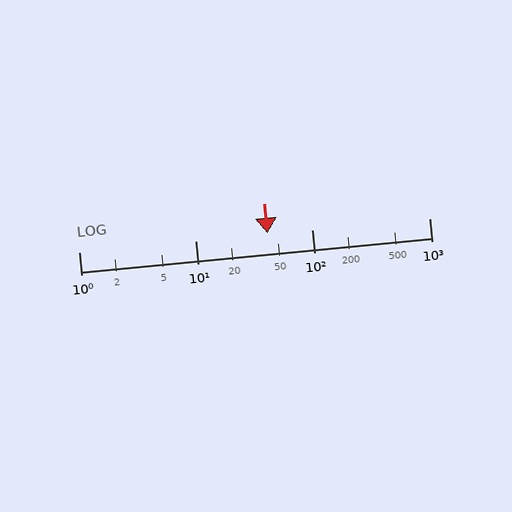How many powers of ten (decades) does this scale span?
The scale spans 3 decades, from 1 to 1000.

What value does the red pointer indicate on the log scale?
The pointer indicates approximately 41.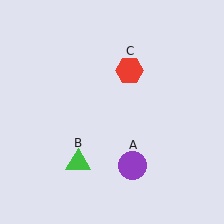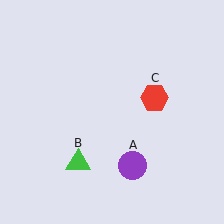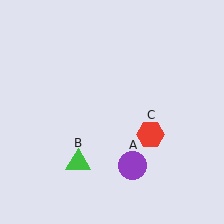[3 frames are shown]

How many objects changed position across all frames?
1 object changed position: red hexagon (object C).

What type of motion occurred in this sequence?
The red hexagon (object C) rotated clockwise around the center of the scene.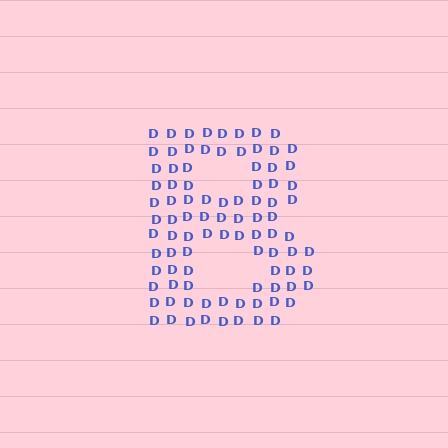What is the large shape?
The large shape is the letter B.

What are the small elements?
The small elements are letter D's.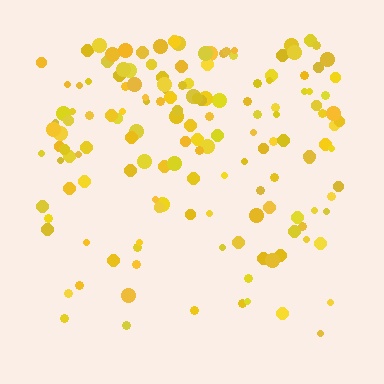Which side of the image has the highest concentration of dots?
The top.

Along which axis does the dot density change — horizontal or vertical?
Vertical.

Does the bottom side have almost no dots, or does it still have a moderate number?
Still a moderate number, just noticeably fewer than the top.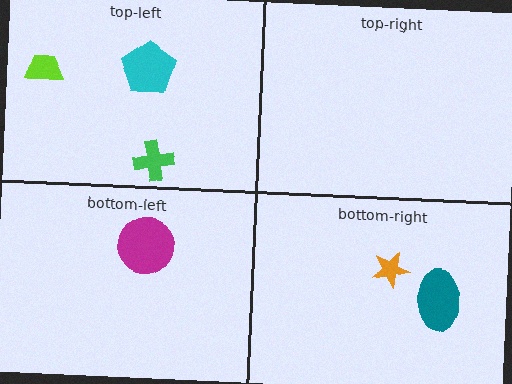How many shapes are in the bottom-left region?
1.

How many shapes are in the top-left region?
3.